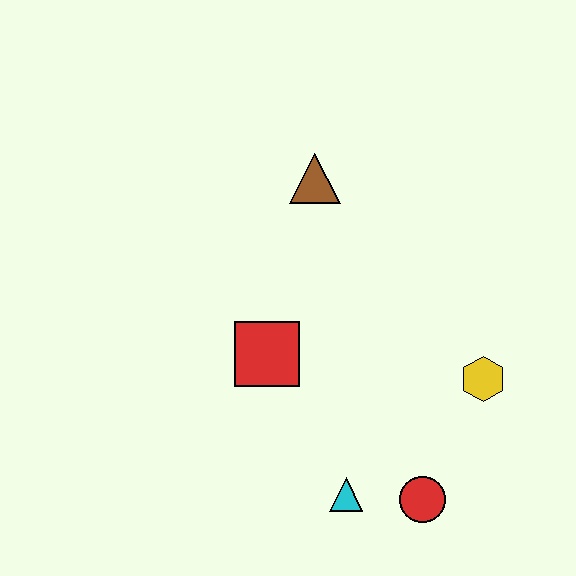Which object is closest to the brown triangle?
The red square is closest to the brown triangle.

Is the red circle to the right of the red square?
Yes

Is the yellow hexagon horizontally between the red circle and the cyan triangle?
No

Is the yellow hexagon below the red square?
Yes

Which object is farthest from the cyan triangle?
The brown triangle is farthest from the cyan triangle.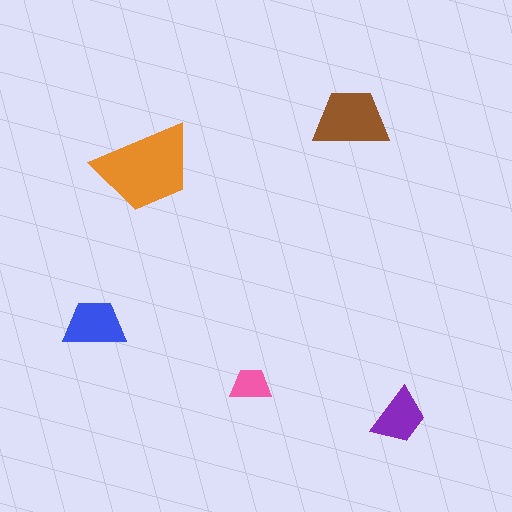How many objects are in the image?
There are 5 objects in the image.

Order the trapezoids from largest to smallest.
the orange one, the brown one, the blue one, the purple one, the pink one.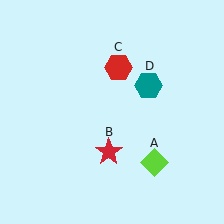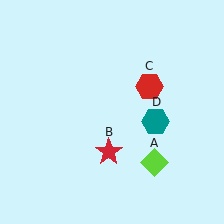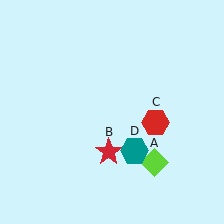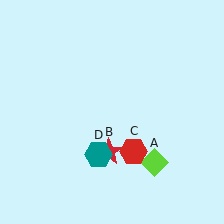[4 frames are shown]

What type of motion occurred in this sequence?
The red hexagon (object C), teal hexagon (object D) rotated clockwise around the center of the scene.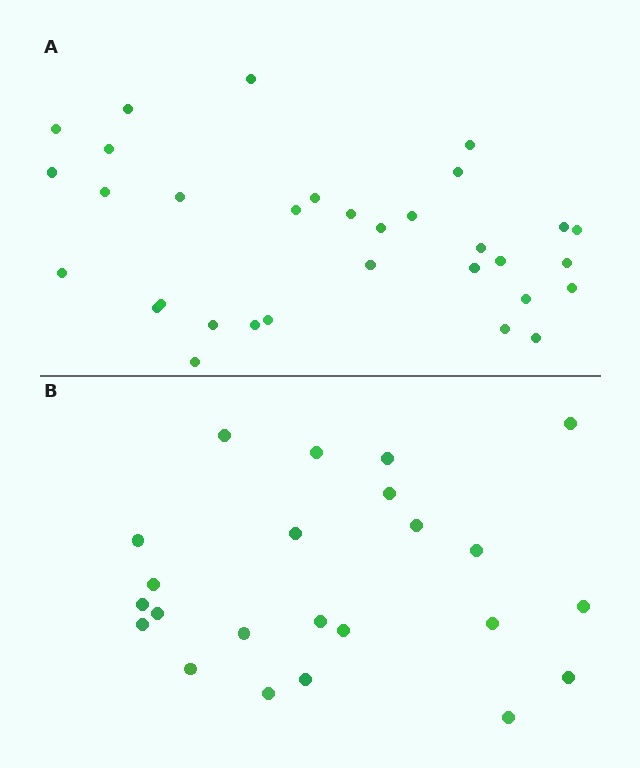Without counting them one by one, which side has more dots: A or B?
Region A (the top region) has more dots.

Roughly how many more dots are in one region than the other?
Region A has roughly 8 or so more dots than region B.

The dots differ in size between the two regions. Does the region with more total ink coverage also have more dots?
No. Region B has more total ink coverage because its dots are larger, but region A actually contains more individual dots. Total area can be misleading — the number of items is what matters here.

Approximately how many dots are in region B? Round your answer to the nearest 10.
About 20 dots. (The exact count is 23, which rounds to 20.)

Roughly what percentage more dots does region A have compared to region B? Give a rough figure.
About 40% more.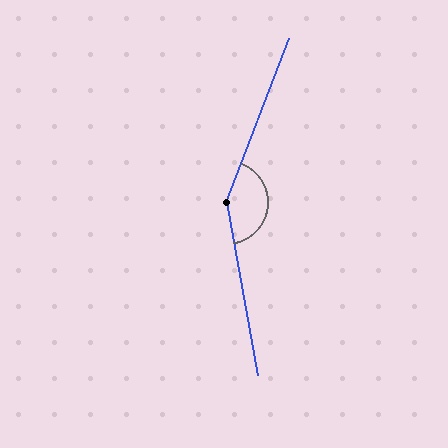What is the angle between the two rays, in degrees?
Approximately 149 degrees.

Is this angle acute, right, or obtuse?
It is obtuse.